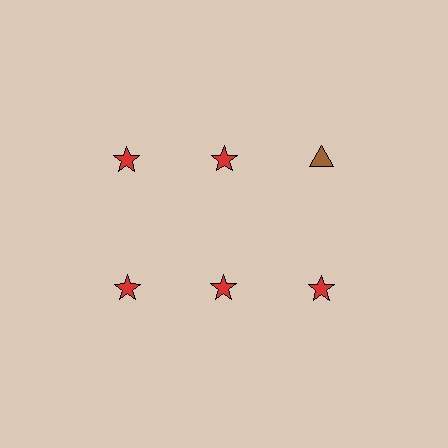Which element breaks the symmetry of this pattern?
The brown triangle in the top row, center column breaks the symmetry. All other shapes are red stars.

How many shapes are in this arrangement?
There are 6 shapes arranged in a grid pattern.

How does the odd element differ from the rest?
It differs in both color (brown instead of red) and shape (triangle instead of star).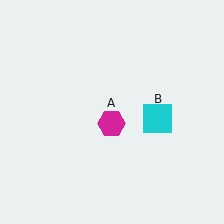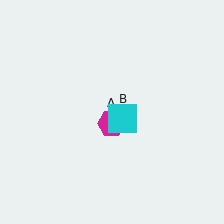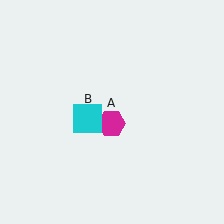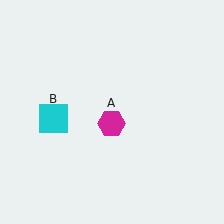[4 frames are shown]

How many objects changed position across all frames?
1 object changed position: cyan square (object B).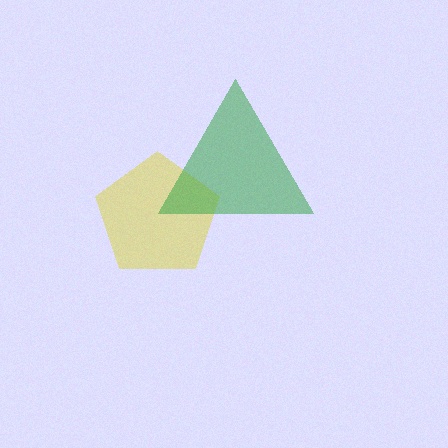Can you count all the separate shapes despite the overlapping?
Yes, there are 2 separate shapes.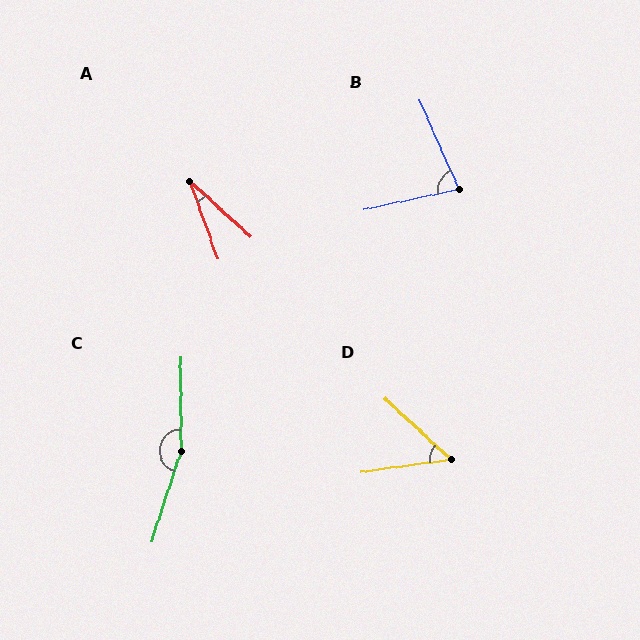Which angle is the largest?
C, at approximately 161 degrees.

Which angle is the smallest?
A, at approximately 28 degrees.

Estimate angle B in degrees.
Approximately 78 degrees.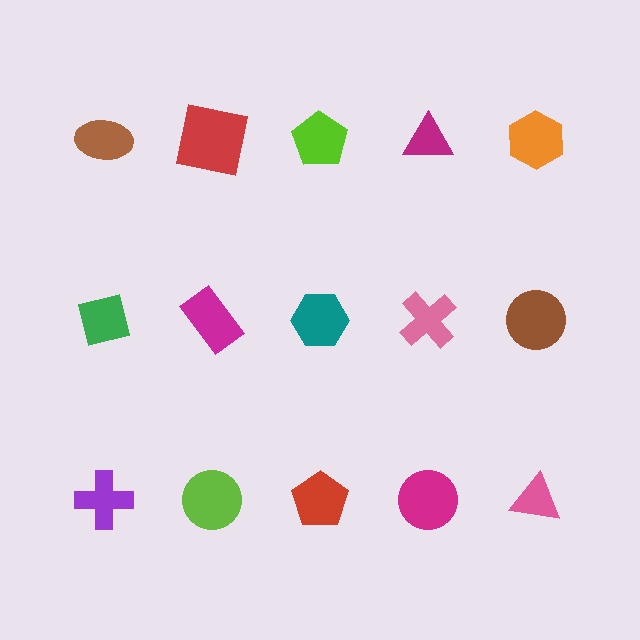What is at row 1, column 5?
An orange hexagon.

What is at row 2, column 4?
A pink cross.